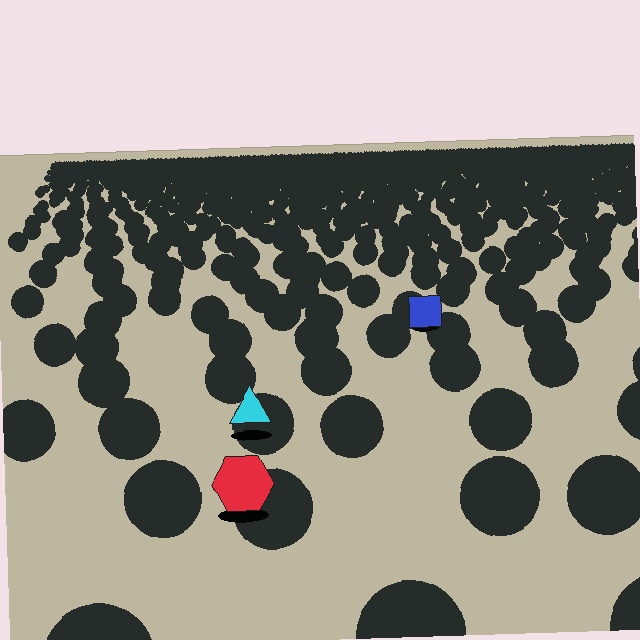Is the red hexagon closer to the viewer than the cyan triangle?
Yes. The red hexagon is closer — you can tell from the texture gradient: the ground texture is coarser near it.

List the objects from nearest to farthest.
From nearest to farthest: the red hexagon, the cyan triangle, the blue square.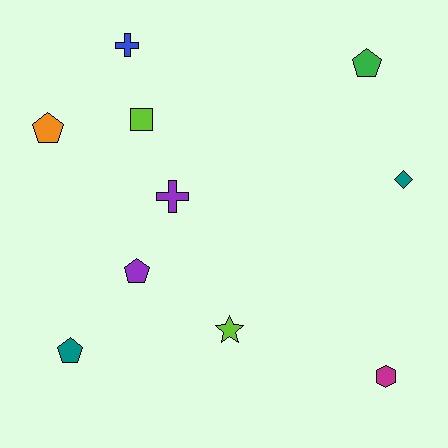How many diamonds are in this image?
There is 1 diamond.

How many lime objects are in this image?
There are 2 lime objects.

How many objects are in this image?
There are 10 objects.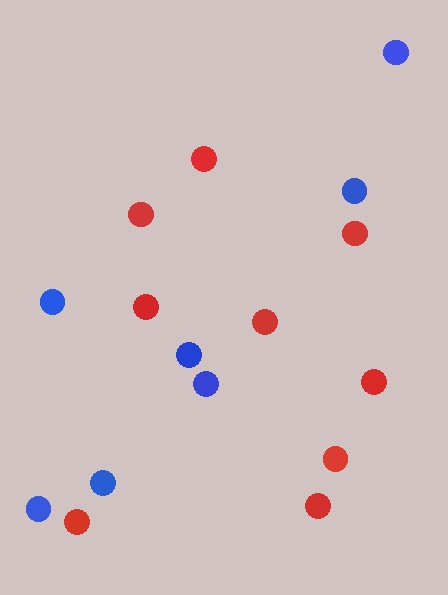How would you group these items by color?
There are 2 groups: one group of red circles (9) and one group of blue circles (7).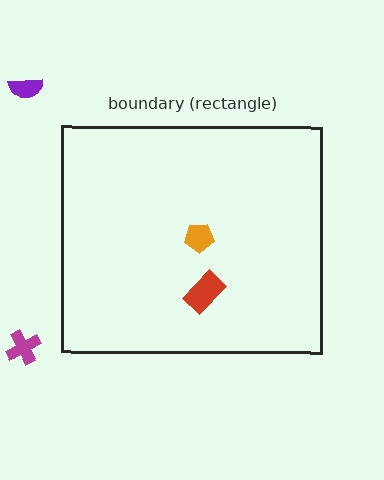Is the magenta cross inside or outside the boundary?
Outside.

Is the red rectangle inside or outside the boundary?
Inside.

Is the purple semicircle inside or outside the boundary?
Outside.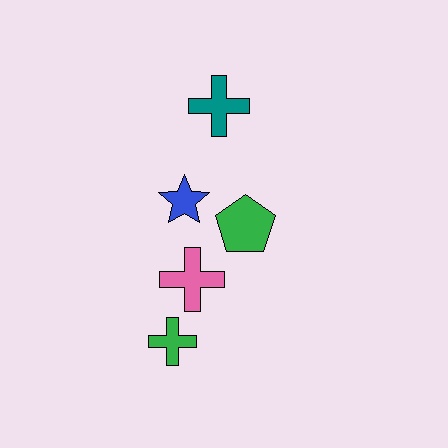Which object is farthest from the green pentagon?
The green cross is farthest from the green pentagon.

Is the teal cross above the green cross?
Yes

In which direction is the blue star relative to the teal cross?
The blue star is below the teal cross.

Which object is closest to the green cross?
The pink cross is closest to the green cross.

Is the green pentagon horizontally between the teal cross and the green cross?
No